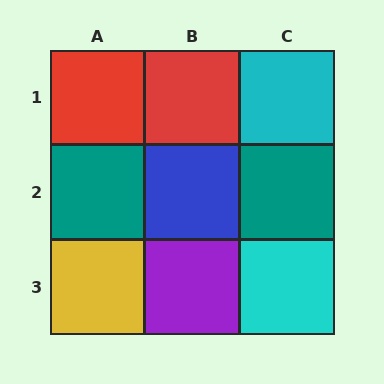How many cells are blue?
1 cell is blue.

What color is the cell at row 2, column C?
Teal.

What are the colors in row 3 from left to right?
Yellow, purple, cyan.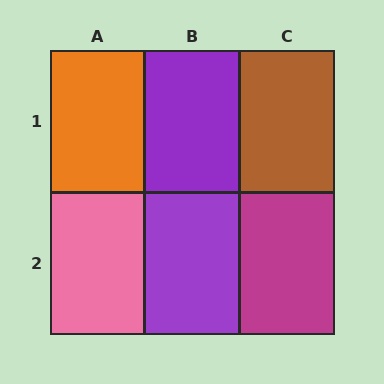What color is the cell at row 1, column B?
Purple.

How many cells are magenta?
1 cell is magenta.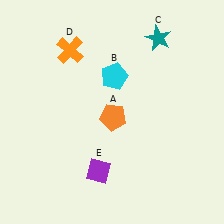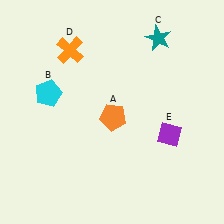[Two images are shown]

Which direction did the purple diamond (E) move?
The purple diamond (E) moved right.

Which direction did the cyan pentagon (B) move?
The cyan pentagon (B) moved left.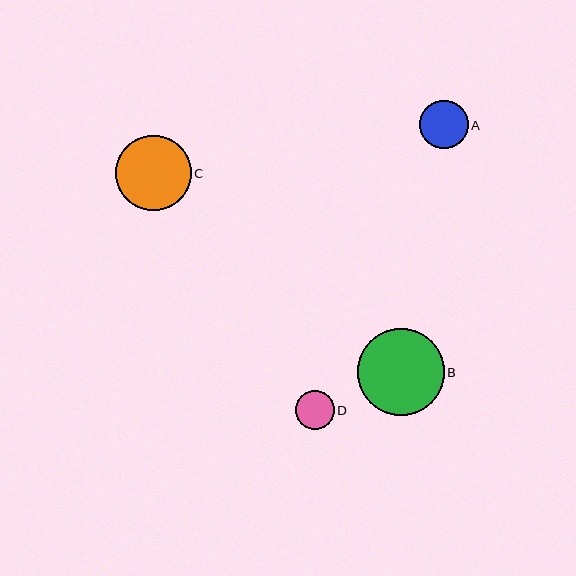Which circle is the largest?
Circle B is the largest with a size of approximately 87 pixels.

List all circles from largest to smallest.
From largest to smallest: B, C, A, D.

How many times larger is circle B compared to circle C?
Circle B is approximately 1.2 times the size of circle C.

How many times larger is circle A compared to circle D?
Circle A is approximately 1.2 times the size of circle D.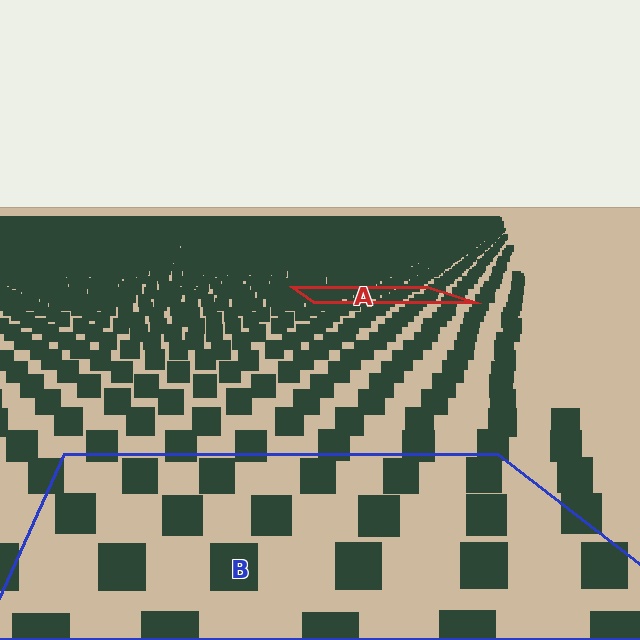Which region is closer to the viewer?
Region B is closer. The texture elements there are larger and more spread out.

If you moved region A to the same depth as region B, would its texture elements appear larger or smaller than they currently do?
They would appear larger. At a closer depth, the same texture elements are projected at a bigger on-screen size.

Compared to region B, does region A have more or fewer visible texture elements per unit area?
Region A has more texture elements per unit area — they are packed more densely because it is farther away.